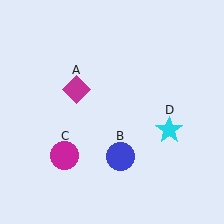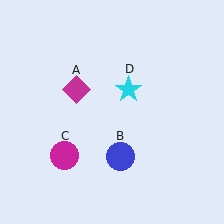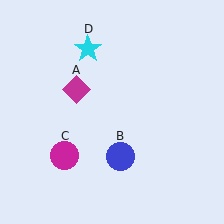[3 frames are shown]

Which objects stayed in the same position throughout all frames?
Magenta diamond (object A) and blue circle (object B) and magenta circle (object C) remained stationary.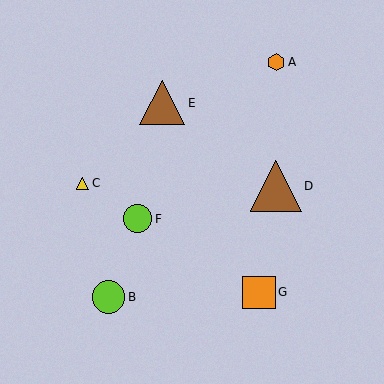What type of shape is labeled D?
Shape D is a brown triangle.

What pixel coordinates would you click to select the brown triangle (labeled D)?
Click at (276, 186) to select the brown triangle D.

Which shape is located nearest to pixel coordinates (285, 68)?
The orange hexagon (labeled A) at (276, 62) is nearest to that location.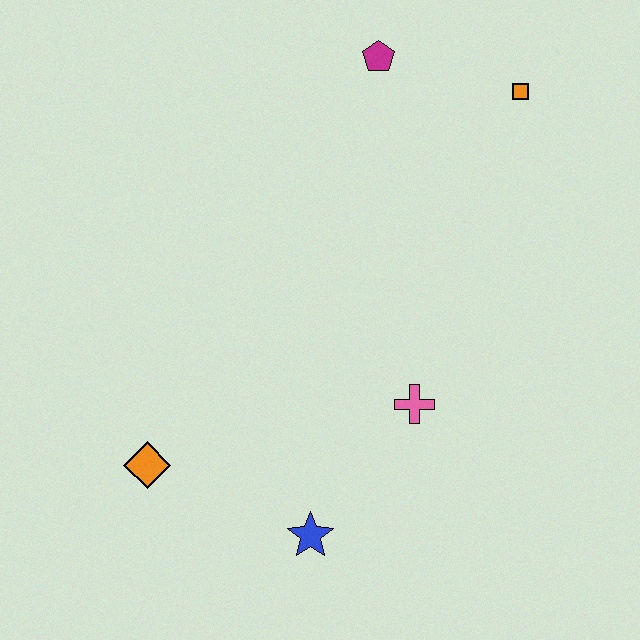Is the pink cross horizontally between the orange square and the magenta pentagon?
Yes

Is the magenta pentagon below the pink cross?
No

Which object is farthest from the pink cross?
The magenta pentagon is farthest from the pink cross.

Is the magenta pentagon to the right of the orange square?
No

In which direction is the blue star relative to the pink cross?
The blue star is below the pink cross.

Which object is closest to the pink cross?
The blue star is closest to the pink cross.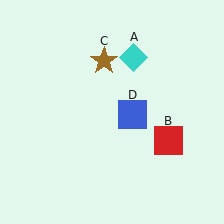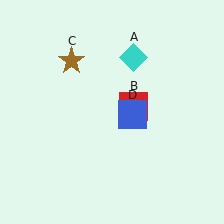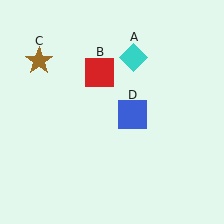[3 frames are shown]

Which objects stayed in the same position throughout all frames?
Cyan diamond (object A) and blue square (object D) remained stationary.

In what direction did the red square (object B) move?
The red square (object B) moved up and to the left.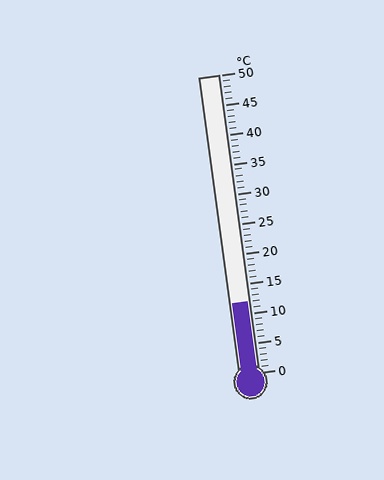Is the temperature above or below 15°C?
The temperature is below 15°C.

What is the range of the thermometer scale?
The thermometer scale ranges from 0°C to 50°C.